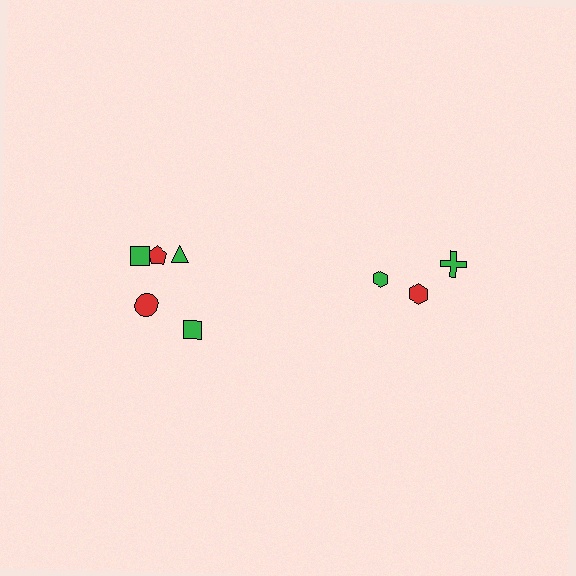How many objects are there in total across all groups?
There are 8 objects.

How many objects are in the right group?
There are 3 objects.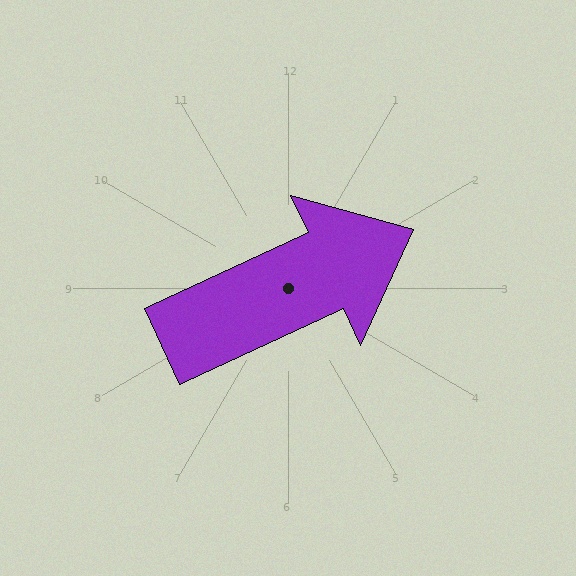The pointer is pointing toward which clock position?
Roughly 2 o'clock.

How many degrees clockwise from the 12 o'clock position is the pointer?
Approximately 65 degrees.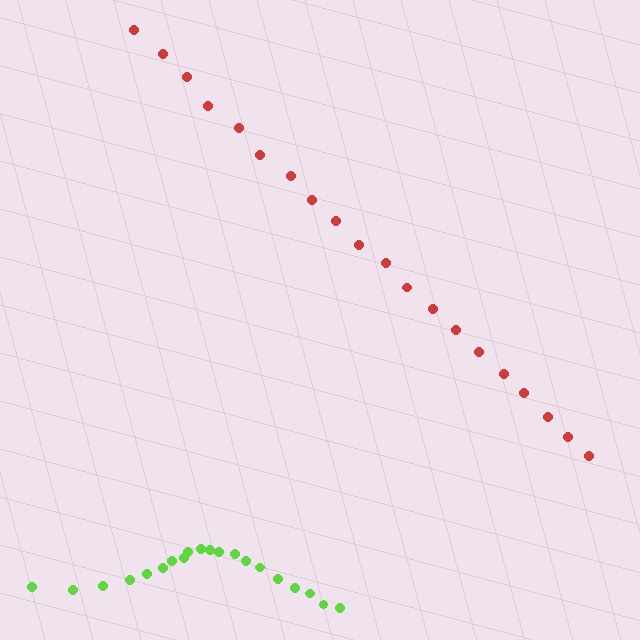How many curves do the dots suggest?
There are 2 distinct paths.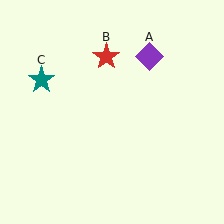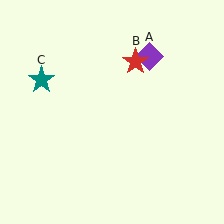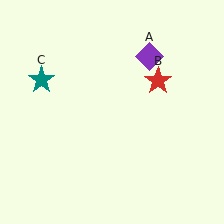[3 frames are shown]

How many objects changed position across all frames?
1 object changed position: red star (object B).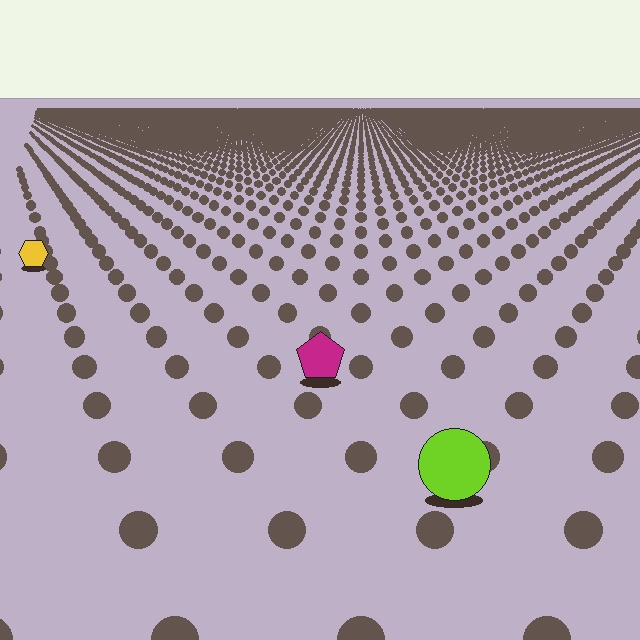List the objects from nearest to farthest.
From nearest to farthest: the lime circle, the magenta pentagon, the yellow hexagon.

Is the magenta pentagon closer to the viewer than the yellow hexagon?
Yes. The magenta pentagon is closer — you can tell from the texture gradient: the ground texture is coarser near it.